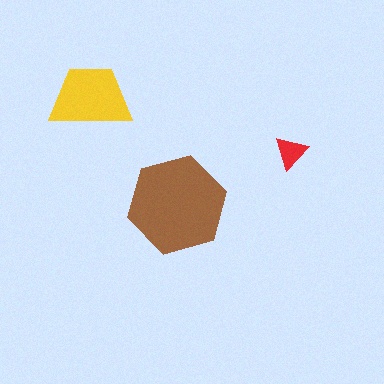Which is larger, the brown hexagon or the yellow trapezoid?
The brown hexagon.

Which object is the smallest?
The red triangle.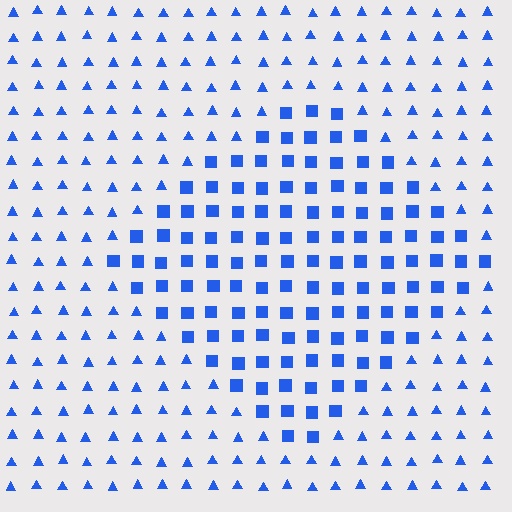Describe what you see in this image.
The image is filled with small blue elements arranged in a uniform grid. A diamond-shaped region contains squares, while the surrounding area contains triangles. The boundary is defined purely by the change in element shape.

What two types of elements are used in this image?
The image uses squares inside the diamond region and triangles outside it.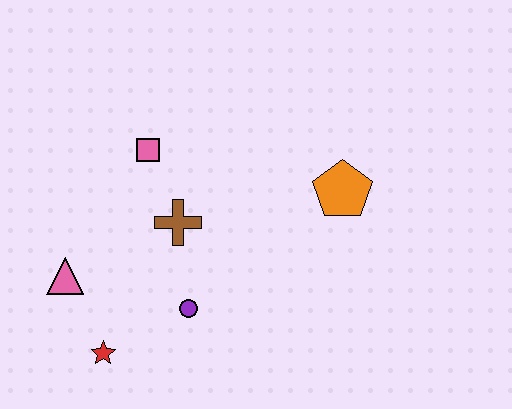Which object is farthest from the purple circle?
The orange pentagon is farthest from the purple circle.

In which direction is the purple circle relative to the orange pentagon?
The purple circle is to the left of the orange pentagon.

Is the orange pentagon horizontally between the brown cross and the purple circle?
No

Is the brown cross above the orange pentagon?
No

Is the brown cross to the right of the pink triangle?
Yes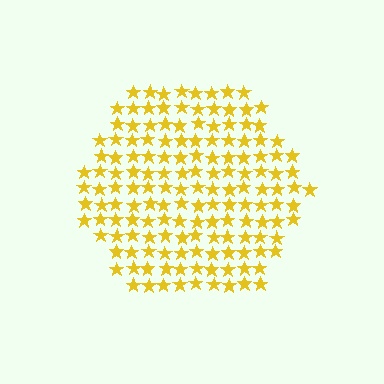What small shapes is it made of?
It is made of small stars.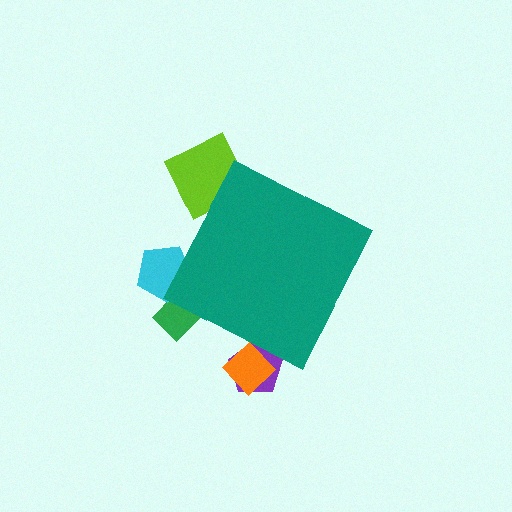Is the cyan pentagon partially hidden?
Yes, the cyan pentagon is partially hidden behind the teal diamond.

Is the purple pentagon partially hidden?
Yes, the purple pentagon is partially hidden behind the teal diamond.